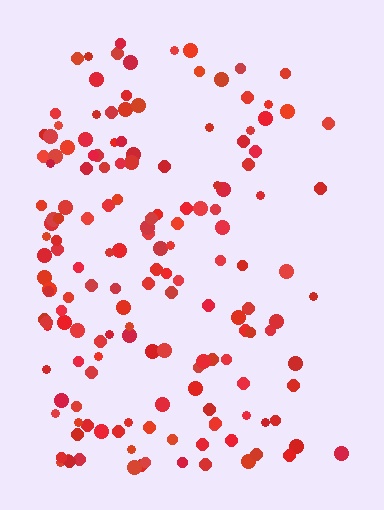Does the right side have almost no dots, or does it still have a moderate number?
Still a moderate number, just noticeably fewer than the left.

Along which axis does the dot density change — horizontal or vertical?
Horizontal.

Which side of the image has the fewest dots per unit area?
The right.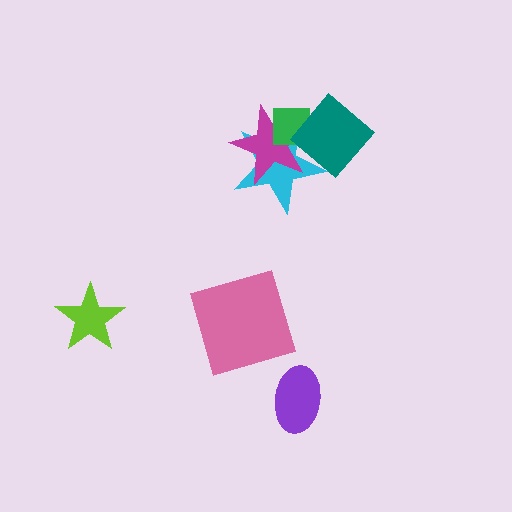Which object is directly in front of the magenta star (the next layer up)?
The green square is directly in front of the magenta star.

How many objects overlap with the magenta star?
3 objects overlap with the magenta star.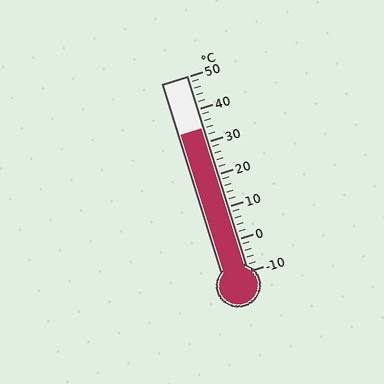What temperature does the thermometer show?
The thermometer shows approximately 34°C.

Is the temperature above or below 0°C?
The temperature is above 0°C.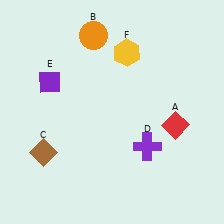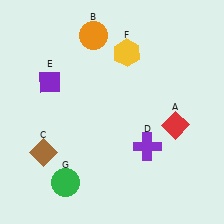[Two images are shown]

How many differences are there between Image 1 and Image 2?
There is 1 difference between the two images.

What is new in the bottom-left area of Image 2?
A green circle (G) was added in the bottom-left area of Image 2.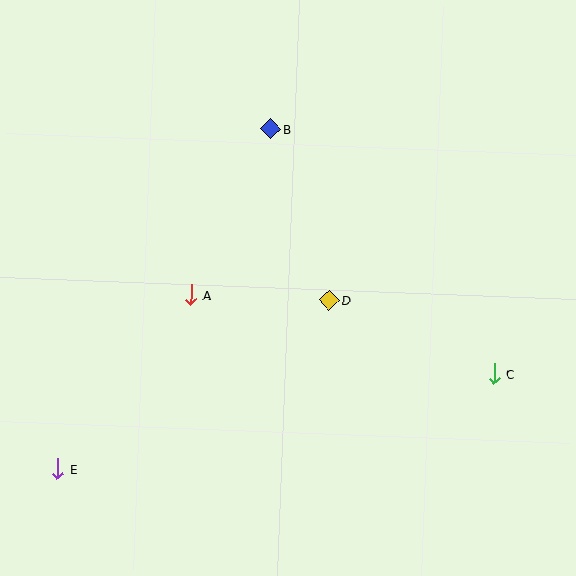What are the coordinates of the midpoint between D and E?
The midpoint between D and E is at (193, 385).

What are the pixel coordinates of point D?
Point D is at (329, 300).